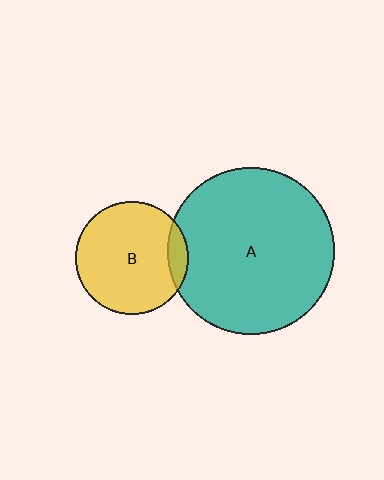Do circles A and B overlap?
Yes.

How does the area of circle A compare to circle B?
Approximately 2.2 times.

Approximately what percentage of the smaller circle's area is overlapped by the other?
Approximately 10%.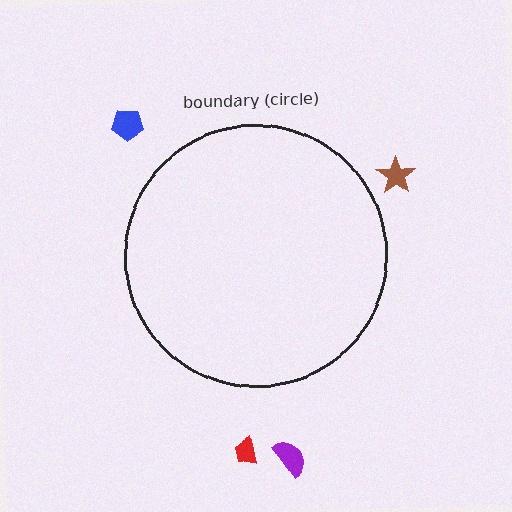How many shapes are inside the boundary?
0 inside, 4 outside.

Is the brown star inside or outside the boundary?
Outside.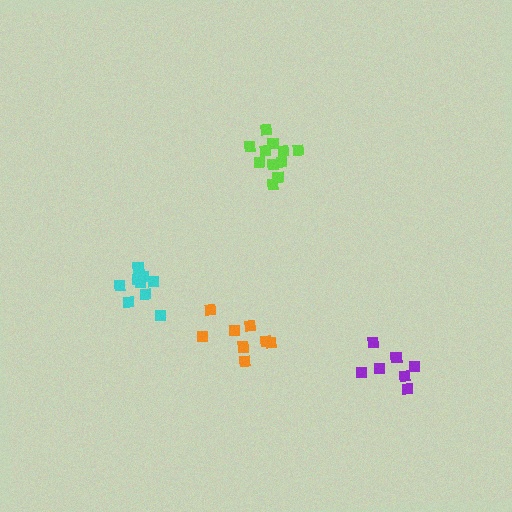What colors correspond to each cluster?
The clusters are colored: lime, orange, purple, cyan.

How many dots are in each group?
Group 1: 11 dots, Group 2: 8 dots, Group 3: 7 dots, Group 4: 9 dots (35 total).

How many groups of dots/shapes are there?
There are 4 groups.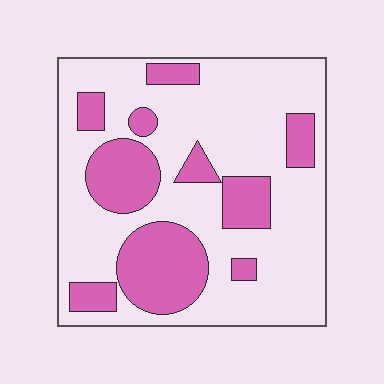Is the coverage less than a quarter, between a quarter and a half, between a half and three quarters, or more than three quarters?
Between a quarter and a half.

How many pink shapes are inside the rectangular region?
10.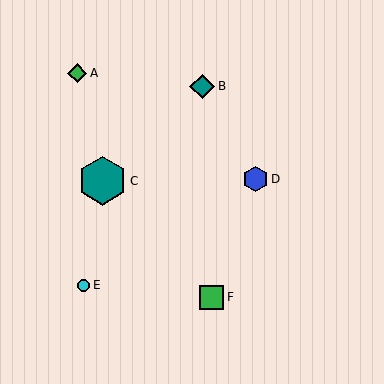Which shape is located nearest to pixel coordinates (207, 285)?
The green square (labeled F) at (212, 297) is nearest to that location.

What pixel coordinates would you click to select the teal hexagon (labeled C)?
Click at (102, 181) to select the teal hexagon C.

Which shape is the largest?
The teal hexagon (labeled C) is the largest.